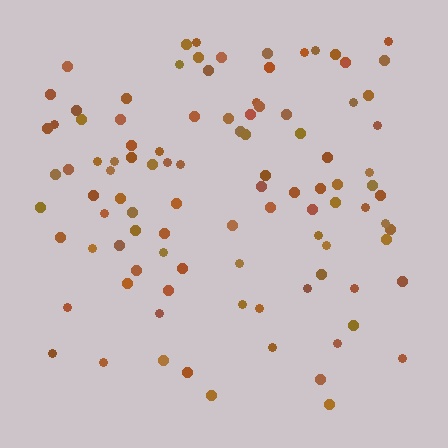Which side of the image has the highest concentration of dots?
The top.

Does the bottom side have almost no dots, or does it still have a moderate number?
Still a moderate number, just noticeably fewer than the top.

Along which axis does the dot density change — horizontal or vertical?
Vertical.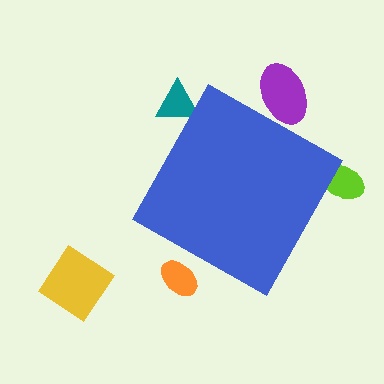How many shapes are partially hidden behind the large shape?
4 shapes are partially hidden.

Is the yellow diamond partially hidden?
No, the yellow diamond is fully visible.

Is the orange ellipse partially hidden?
Yes, the orange ellipse is partially hidden behind the blue diamond.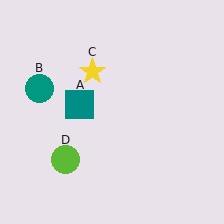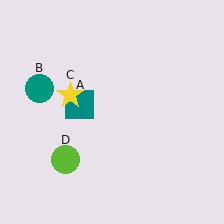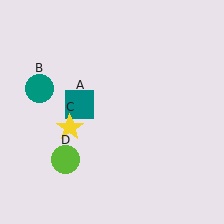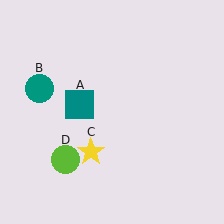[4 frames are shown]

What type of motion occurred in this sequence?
The yellow star (object C) rotated counterclockwise around the center of the scene.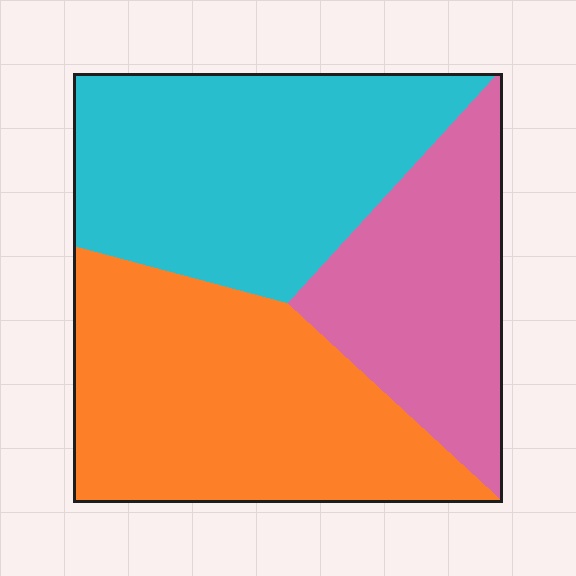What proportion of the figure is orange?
Orange takes up about three eighths (3/8) of the figure.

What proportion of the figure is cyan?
Cyan takes up between a quarter and a half of the figure.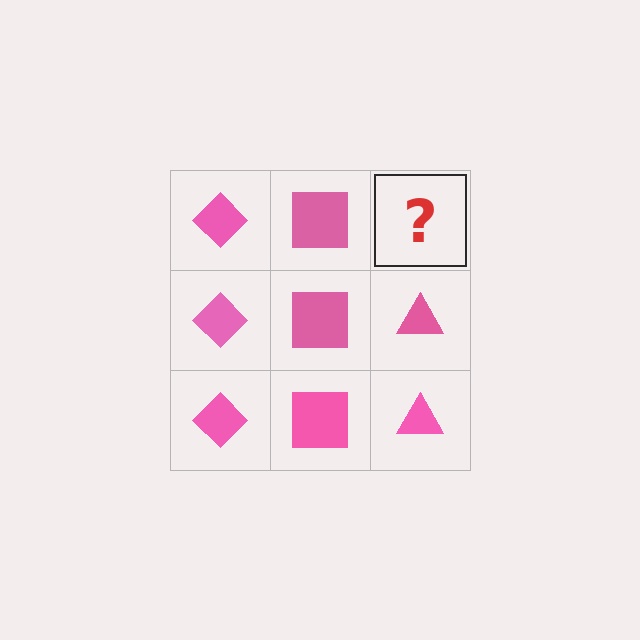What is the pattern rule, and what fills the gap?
The rule is that each column has a consistent shape. The gap should be filled with a pink triangle.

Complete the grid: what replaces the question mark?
The question mark should be replaced with a pink triangle.